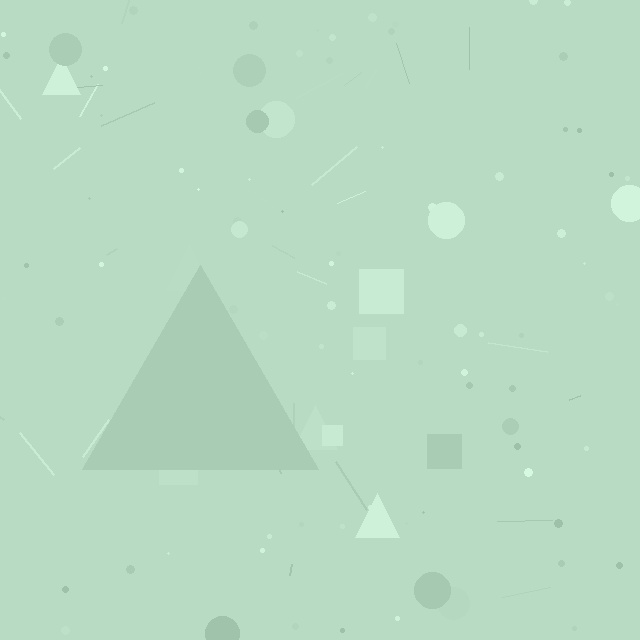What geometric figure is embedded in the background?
A triangle is embedded in the background.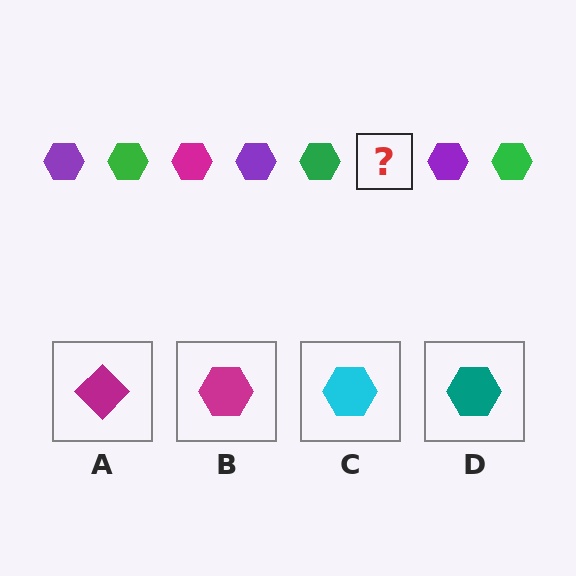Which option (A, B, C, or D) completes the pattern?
B.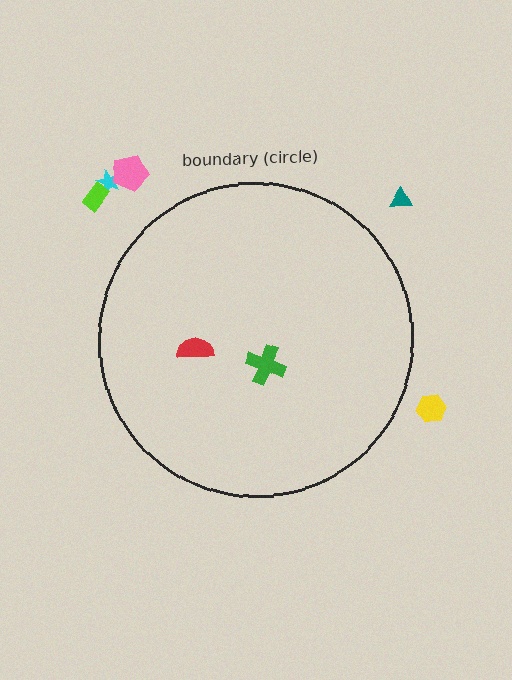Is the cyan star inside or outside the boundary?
Outside.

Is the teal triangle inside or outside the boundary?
Outside.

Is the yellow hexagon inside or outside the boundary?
Outside.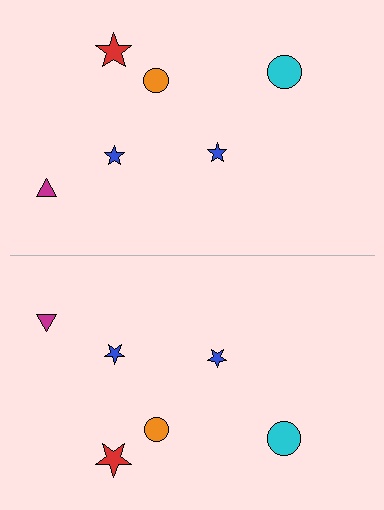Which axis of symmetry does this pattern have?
The pattern has a horizontal axis of symmetry running through the center of the image.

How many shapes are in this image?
There are 12 shapes in this image.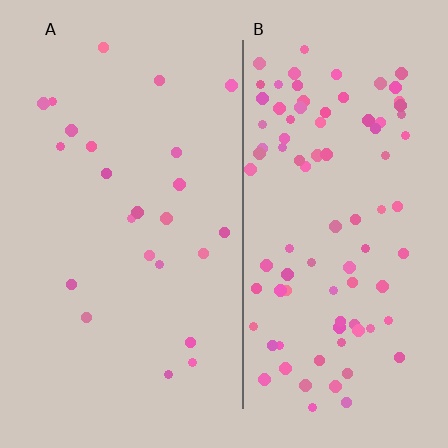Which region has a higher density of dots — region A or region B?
B (the right).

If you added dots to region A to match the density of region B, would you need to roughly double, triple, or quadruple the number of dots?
Approximately quadruple.